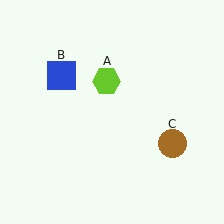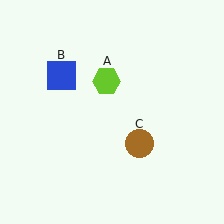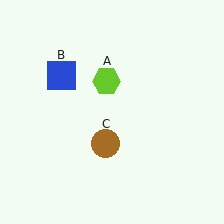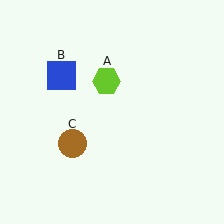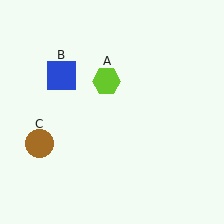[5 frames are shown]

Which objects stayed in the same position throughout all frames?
Lime hexagon (object A) and blue square (object B) remained stationary.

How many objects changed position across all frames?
1 object changed position: brown circle (object C).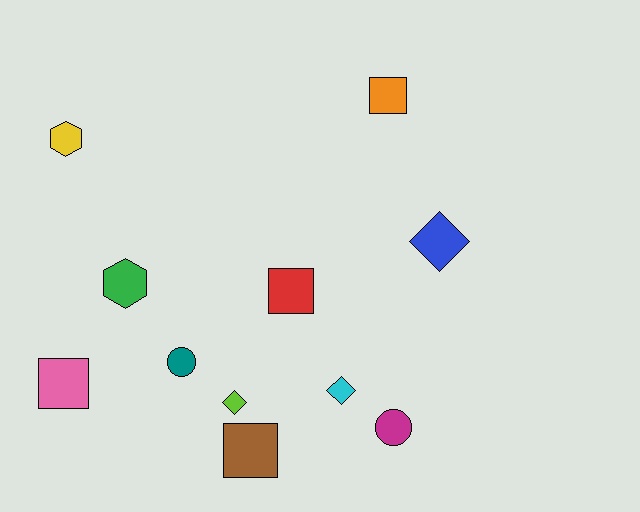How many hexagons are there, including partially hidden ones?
There are 2 hexagons.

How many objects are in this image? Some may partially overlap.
There are 11 objects.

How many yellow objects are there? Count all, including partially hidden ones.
There is 1 yellow object.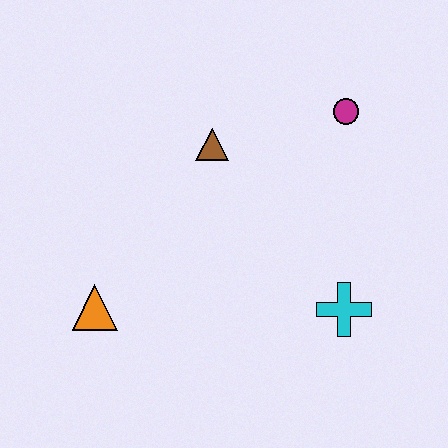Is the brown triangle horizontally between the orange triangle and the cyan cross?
Yes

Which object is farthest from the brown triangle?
The cyan cross is farthest from the brown triangle.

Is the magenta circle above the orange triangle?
Yes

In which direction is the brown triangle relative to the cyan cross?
The brown triangle is above the cyan cross.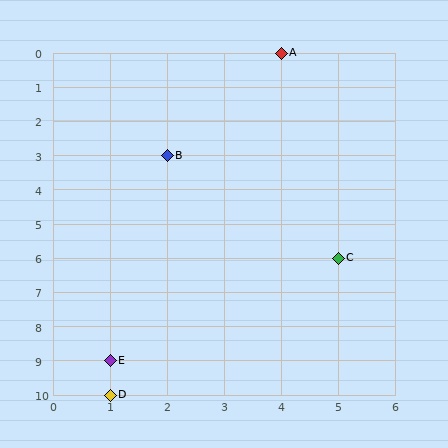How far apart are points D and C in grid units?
Points D and C are 4 columns and 4 rows apart (about 5.7 grid units diagonally).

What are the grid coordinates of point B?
Point B is at grid coordinates (2, 3).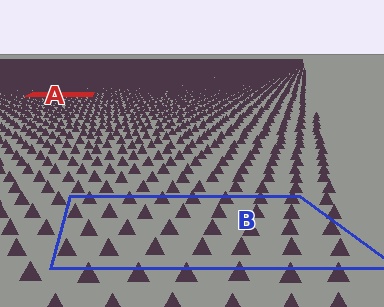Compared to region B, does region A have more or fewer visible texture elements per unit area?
Region A has more texture elements per unit area — they are packed more densely because it is farther away.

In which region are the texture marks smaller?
The texture marks are smaller in region A, because it is farther away.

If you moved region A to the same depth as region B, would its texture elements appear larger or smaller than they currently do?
They would appear larger. At a closer depth, the same texture elements are projected at a bigger on-screen size.